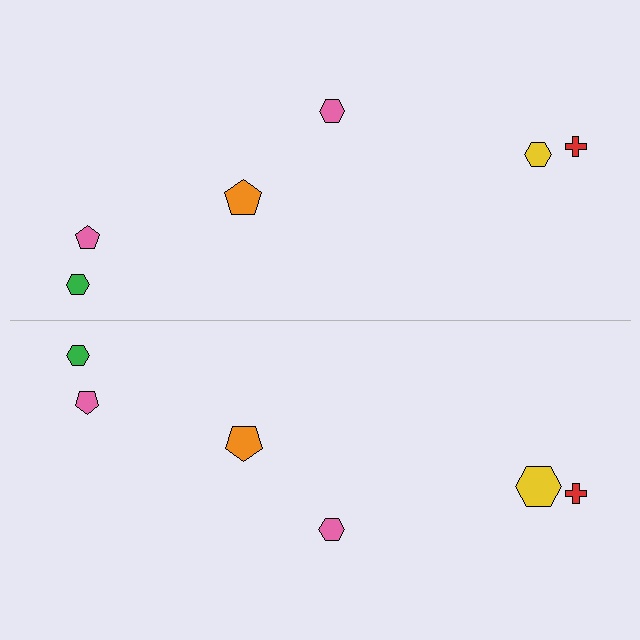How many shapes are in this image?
There are 12 shapes in this image.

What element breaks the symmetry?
The yellow hexagon on the bottom side has a different size than its mirror counterpart.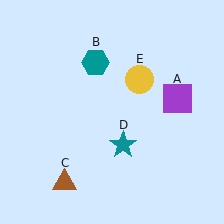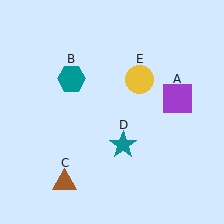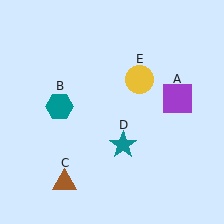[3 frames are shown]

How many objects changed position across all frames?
1 object changed position: teal hexagon (object B).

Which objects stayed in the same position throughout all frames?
Purple square (object A) and brown triangle (object C) and teal star (object D) and yellow circle (object E) remained stationary.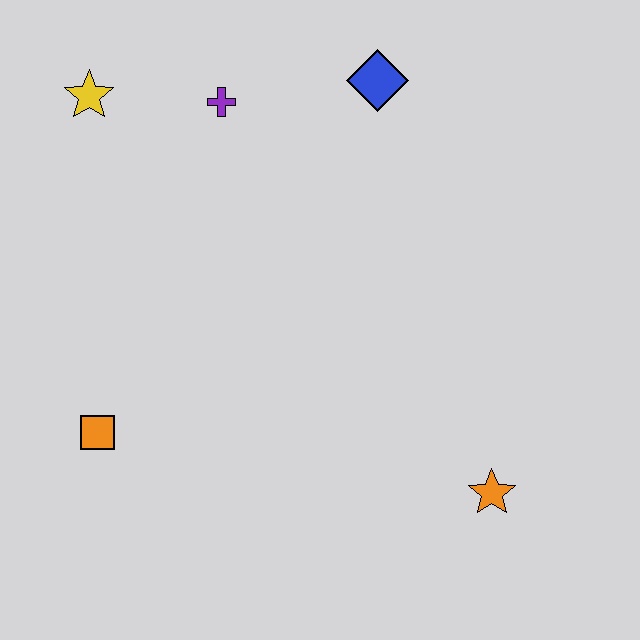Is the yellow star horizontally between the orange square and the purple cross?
No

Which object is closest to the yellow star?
The purple cross is closest to the yellow star.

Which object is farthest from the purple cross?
The orange star is farthest from the purple cross.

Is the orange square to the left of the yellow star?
No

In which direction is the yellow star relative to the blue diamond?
The yellow star is to the left of the blue diamond.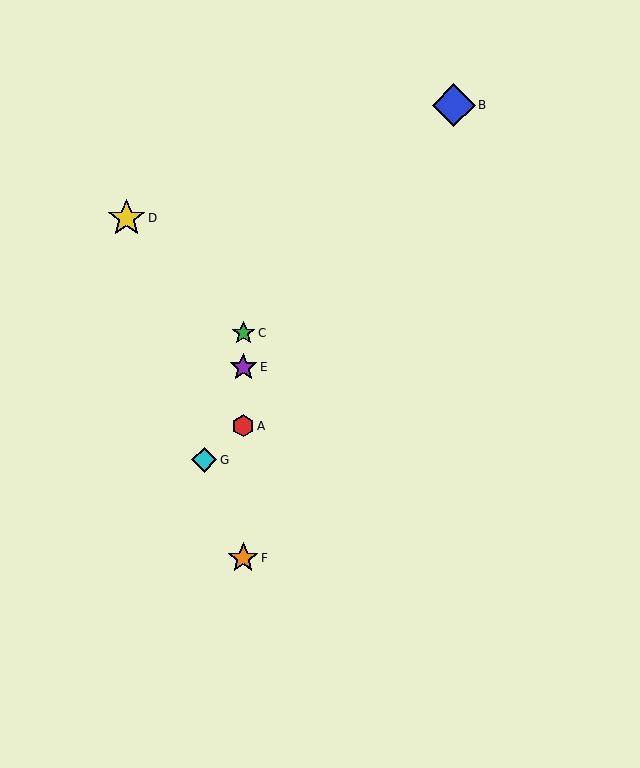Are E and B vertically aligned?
No, E is at x≈243 and B is at x≈454.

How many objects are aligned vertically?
4 objects (A, C, E, F) are aligned vertically.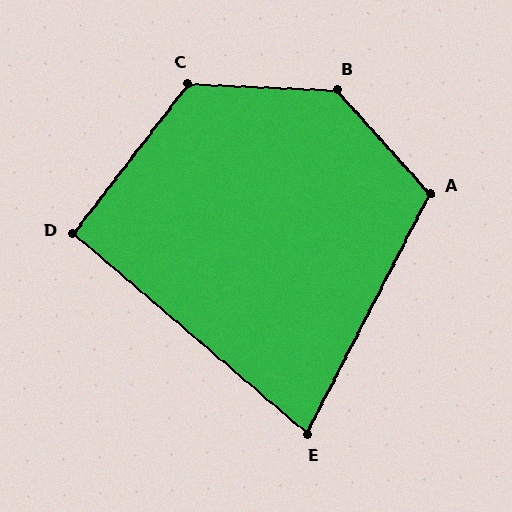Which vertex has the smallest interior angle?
E, at approximately 77 degrees.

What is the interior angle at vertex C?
Approximately 125 degrees (obtuse).